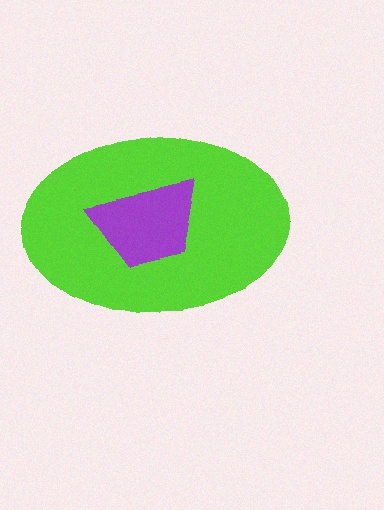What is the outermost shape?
The lime ellipse.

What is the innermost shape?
The purple trapezoid.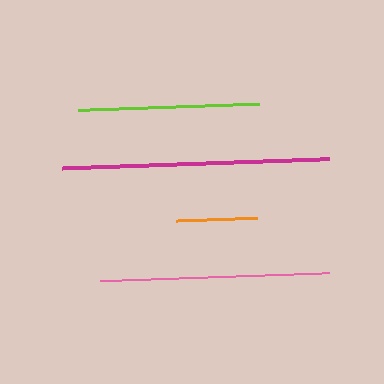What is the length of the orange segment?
The orange segment is approximately 82 pixels long.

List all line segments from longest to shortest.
From longest to shortest: magenta, pink, lime, orange.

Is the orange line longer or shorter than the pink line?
The pink line is longer than the orange line.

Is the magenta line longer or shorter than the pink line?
The magenta line is longer than the pink line.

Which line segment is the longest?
The magenta line is the longest at approximately 268 pixels.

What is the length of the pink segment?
The pink segment is approximately 229 pixels long.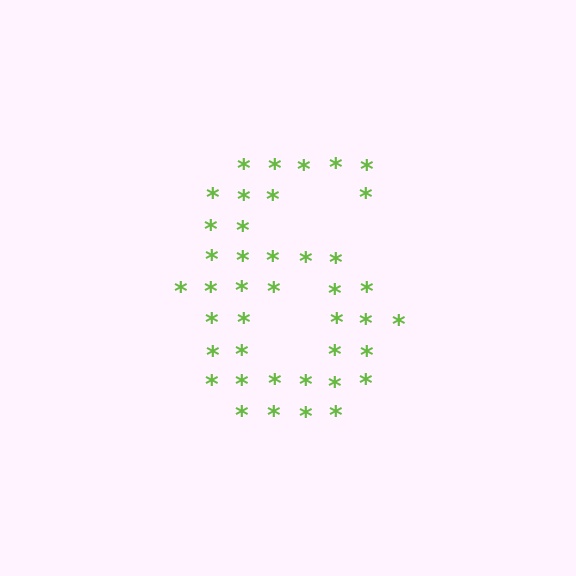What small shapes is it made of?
It is made of small asterisks.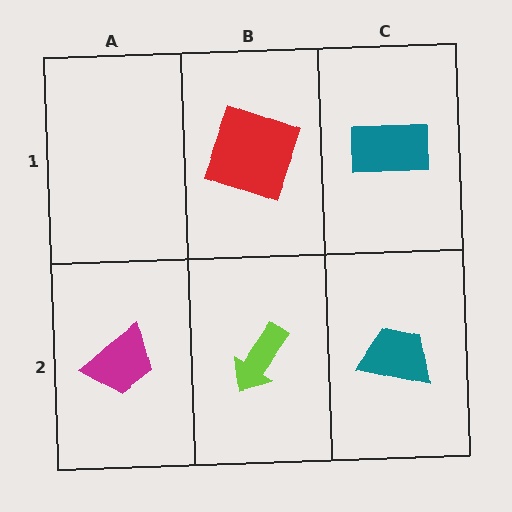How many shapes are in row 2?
3 shapes.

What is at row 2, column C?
A teal trapezoid.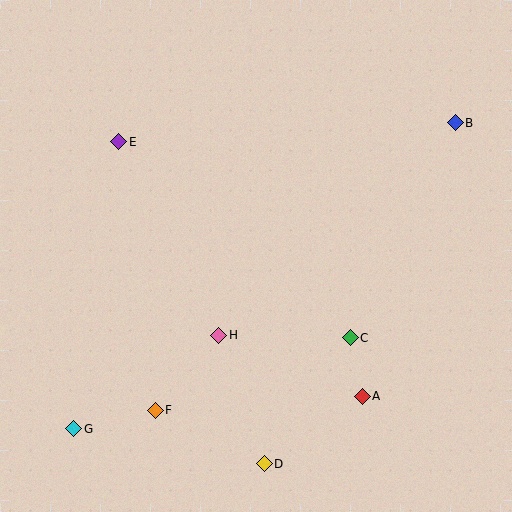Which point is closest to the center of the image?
Point H at (219, 335) is closest to the center.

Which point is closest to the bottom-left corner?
Point G is closest to the bottom-left corner.